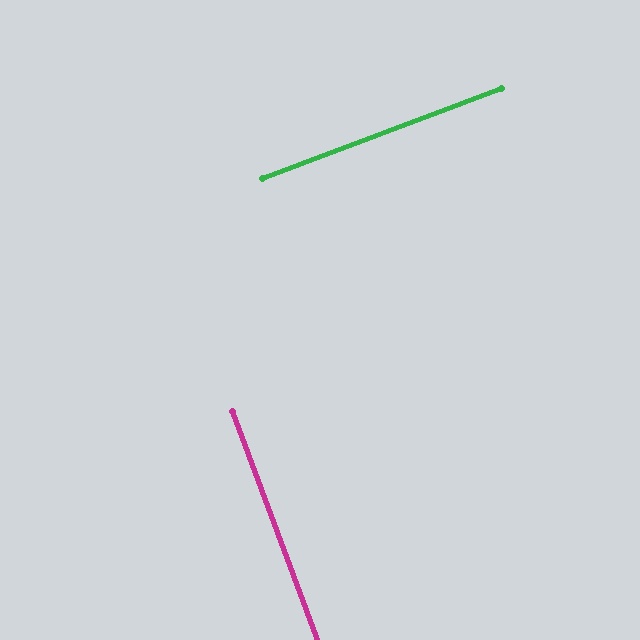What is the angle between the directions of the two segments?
Approximately 90 degrees.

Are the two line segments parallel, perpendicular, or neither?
Perpendicular — they meet at approximately 90°.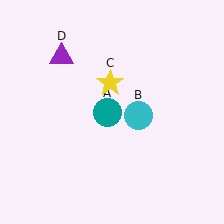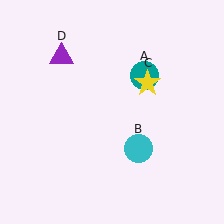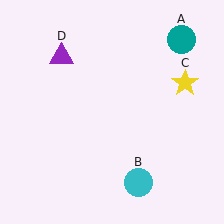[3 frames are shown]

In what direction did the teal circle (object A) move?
The teal circle (object A) moved up and to the right.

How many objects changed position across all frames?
3 objects changed position: teal circle (object A), cyan circle (object B), yellow star (object C).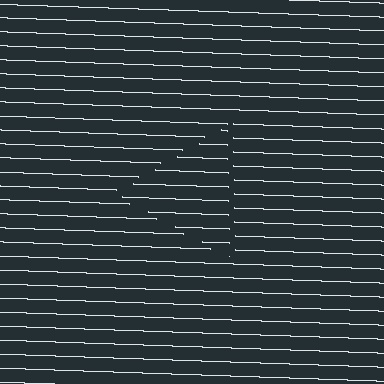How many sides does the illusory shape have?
3 sides — the line-ends trace a triangle.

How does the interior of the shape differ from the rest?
The interior of the shape contains the same grating, shifted by half a period — the contour is defined by the phase discontinuity where line-ends from the inner and outer gratings abut.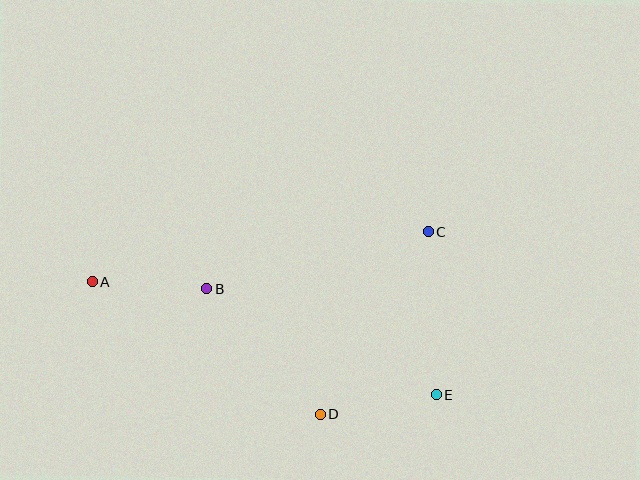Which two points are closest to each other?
Points A and B are closest to each other.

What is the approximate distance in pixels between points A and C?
The distance between A and C is approximately 340 pixels.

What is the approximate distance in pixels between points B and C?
The distance between B and C is approximately 229 pixels.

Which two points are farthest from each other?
Points A and E are farthest from each other.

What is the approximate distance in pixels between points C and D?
The distance between C and D is approximately 212 pixels.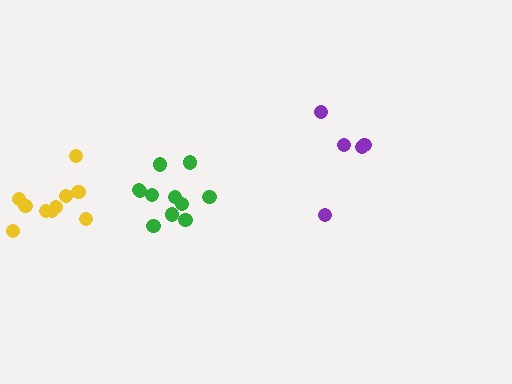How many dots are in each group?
Group 1: 5 dots, Group 2: 11 dots, Group 3: 10 dots (26 total).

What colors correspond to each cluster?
The clusters are colored: purple, green, yellow.